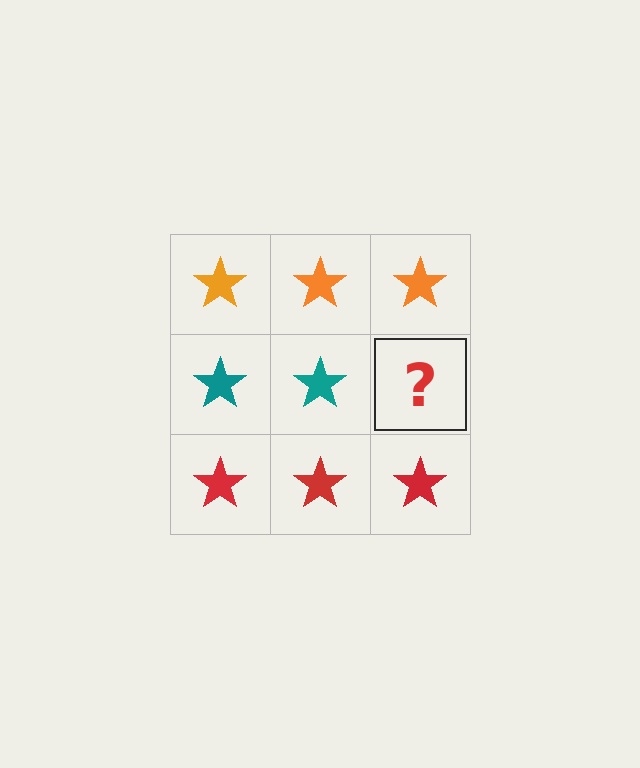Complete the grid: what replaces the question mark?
The question mark should be replaced with a teal star.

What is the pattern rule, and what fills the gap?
The rule is that each row has a consistent color. The gap should be filled with a teal star.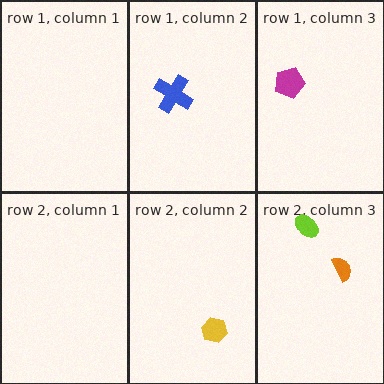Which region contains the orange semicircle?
The row 2, column 3 region.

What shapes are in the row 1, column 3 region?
The magenta pentagon.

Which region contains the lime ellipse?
The row 2, column 3 region.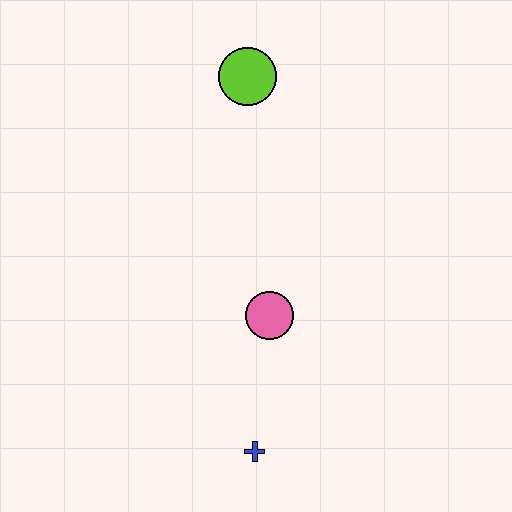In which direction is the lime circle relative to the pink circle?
The lime circle is above the pink circle.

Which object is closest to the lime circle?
The pink circle is closest to the lime circle.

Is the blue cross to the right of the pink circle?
No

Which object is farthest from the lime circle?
The blue cross is farthest from the lime circle.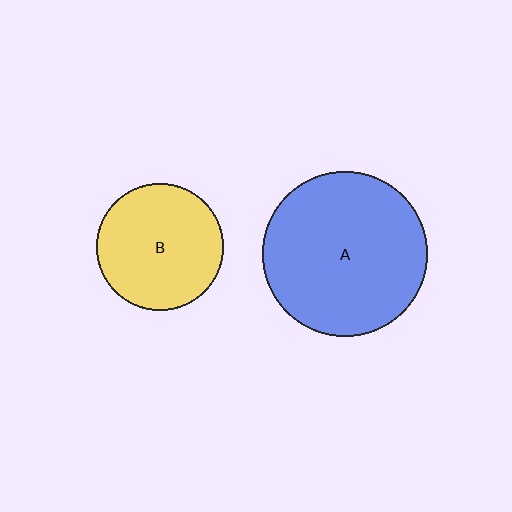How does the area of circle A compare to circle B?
Approximately 1.7 times.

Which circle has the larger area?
Circle A (blue).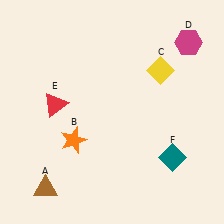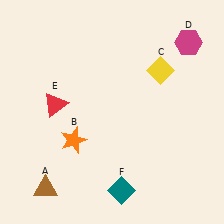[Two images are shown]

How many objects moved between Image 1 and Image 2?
1 object moved between the two images.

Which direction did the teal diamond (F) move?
The teal diamond (F) moved left.